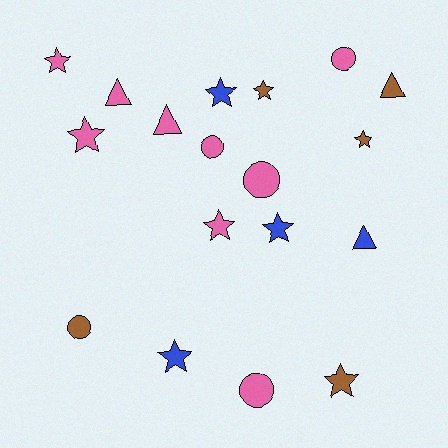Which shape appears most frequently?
Star, with 9 objects.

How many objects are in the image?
There are 18 objects.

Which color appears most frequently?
Pink, with 9 objects.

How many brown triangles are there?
There is 1 brown triangle.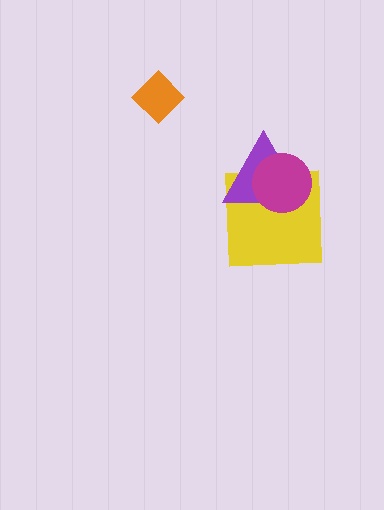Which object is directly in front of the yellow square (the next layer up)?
The purple triangle is directly in front of the yellow square.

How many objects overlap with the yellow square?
2 objects overlap with the yellow square.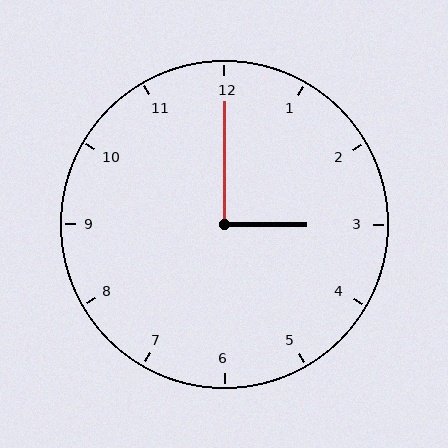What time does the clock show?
3:00.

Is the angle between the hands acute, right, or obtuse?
It is right.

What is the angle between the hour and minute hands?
Approximately 90 degrees.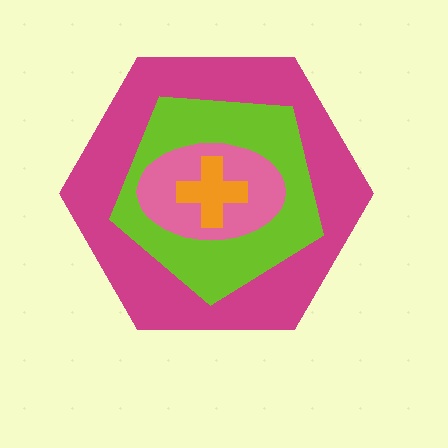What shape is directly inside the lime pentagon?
The pink ellipse.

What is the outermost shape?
The magenta hexagon.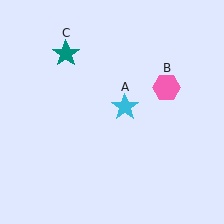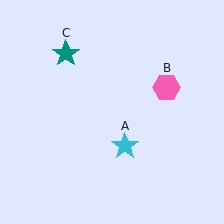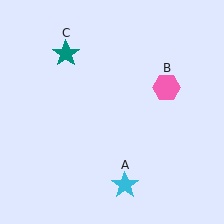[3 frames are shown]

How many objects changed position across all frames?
1 object changed position: cyan star (object A).